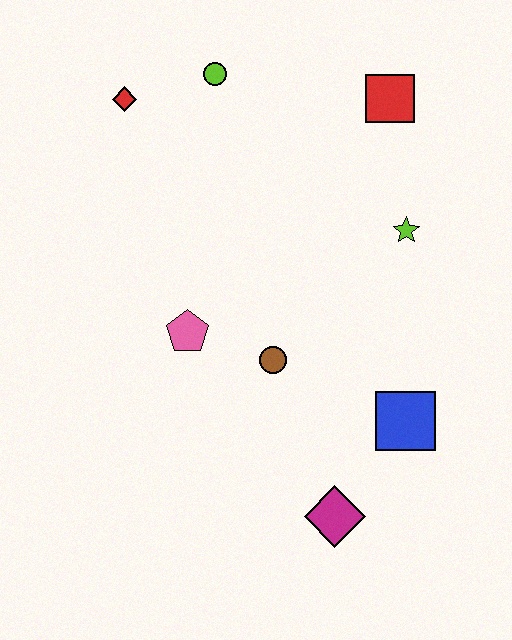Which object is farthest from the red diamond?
The magenta diamond is farthest from the red diamond.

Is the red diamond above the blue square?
Yes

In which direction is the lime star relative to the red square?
The lime star is below the red square.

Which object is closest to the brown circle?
The pink pentagon is closest to the brown circle.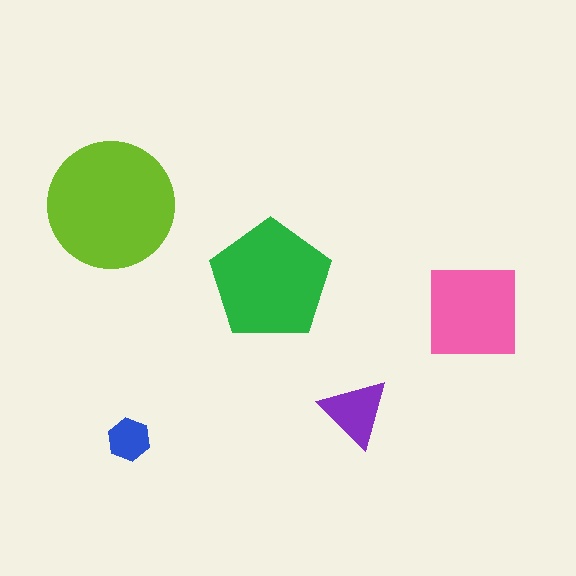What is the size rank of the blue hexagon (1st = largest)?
5th.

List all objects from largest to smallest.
The lime circle, the green pentagon, the pink square, the purple triangle, the blue hexagon.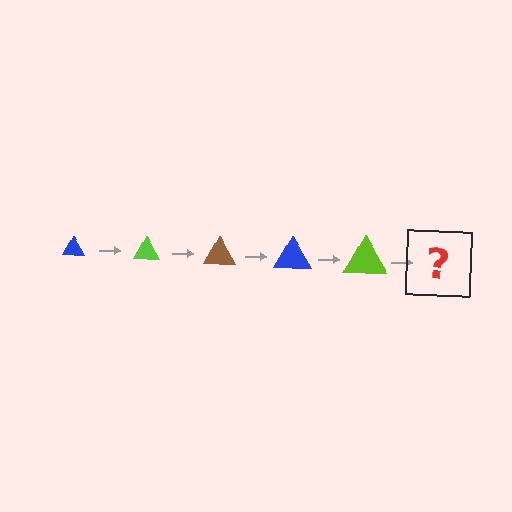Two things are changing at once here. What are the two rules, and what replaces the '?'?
The two rules are that the triangle grows larger each step and the color cycles through blue, lime, and brown. The '?' should be a brown triangle, larger than the previous one.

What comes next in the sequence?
The next element should be a brown triangle, larger than the previous one.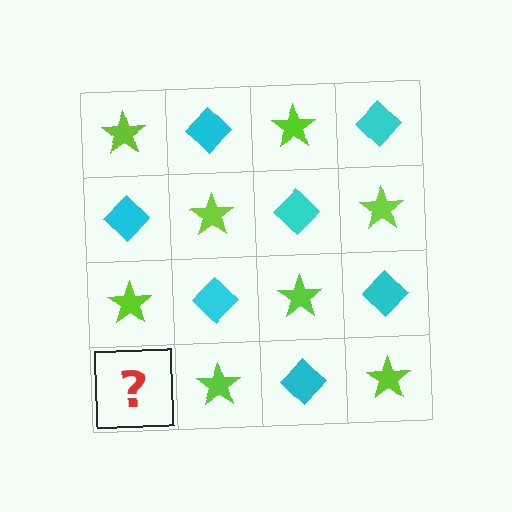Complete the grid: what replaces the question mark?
The question mark should be replaced with a cyan diamond.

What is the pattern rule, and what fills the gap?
The rule is that it alternates lime star and cyan diamond in a checkerboard pattern. The gap should be filled with a cyan diamond.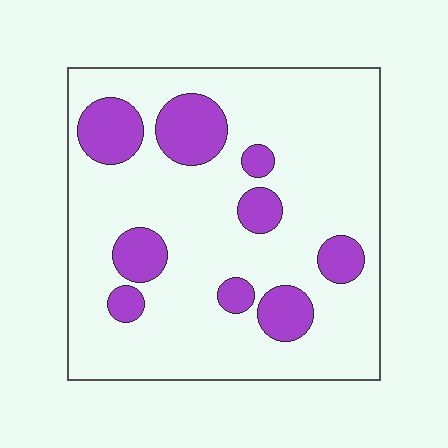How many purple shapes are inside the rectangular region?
9.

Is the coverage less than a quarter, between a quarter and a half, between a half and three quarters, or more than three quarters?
Less than a quarter.